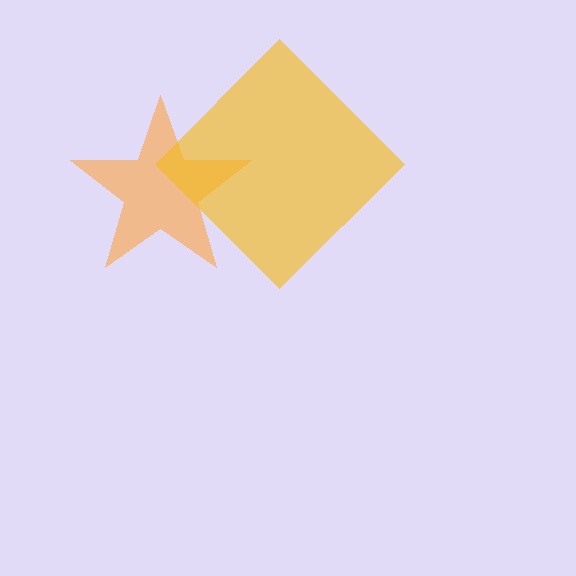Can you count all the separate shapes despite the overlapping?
Yes, there are 2 separate shapes.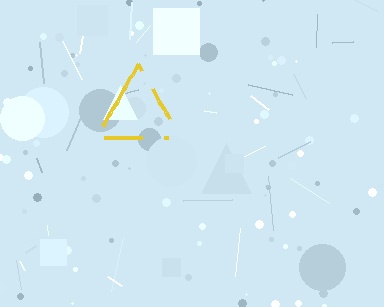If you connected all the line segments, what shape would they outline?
They would outline a triangle.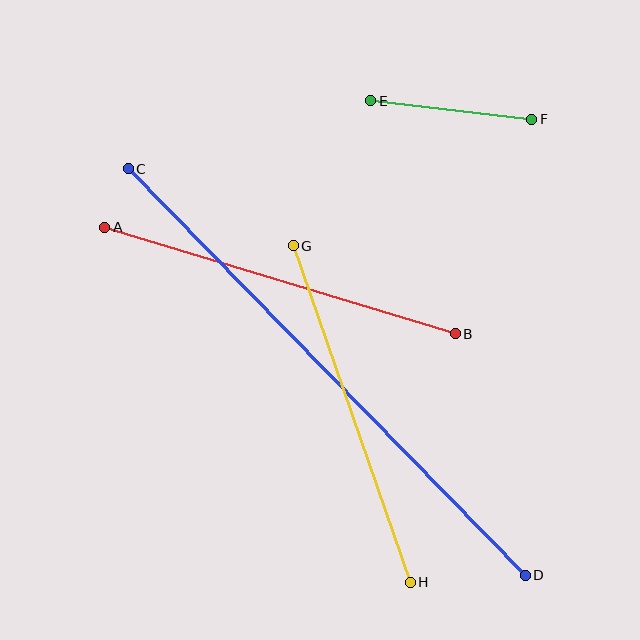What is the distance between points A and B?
The distance is approximately 366 pixels.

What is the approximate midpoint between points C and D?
The midpoint is at approximately (327, 372) pixels.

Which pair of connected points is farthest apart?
Points C and D are farthest apart.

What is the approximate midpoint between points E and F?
The midpoint is at approximately (451, 110) pixels.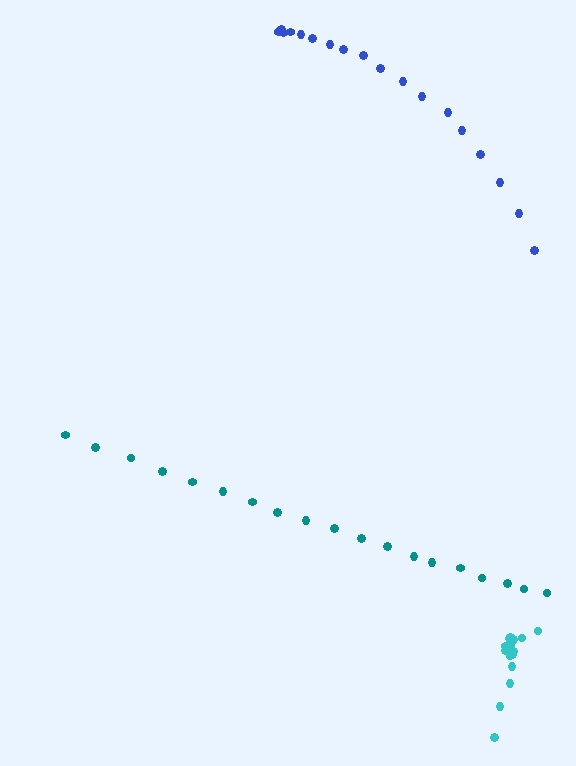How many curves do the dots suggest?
There are 3 distinct paths.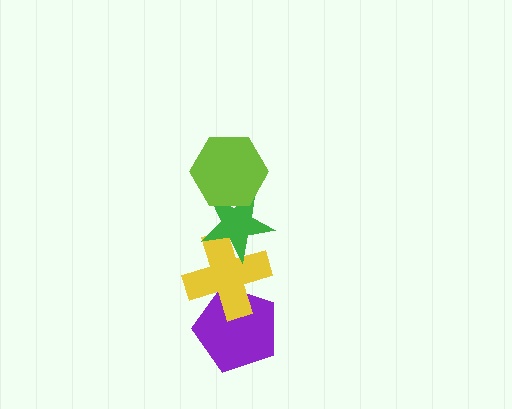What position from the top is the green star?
The green star is 2nd from the top.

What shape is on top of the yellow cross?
The green star is on top of the yellow cross.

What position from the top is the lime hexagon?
The lime hexagon is 1st from the top.